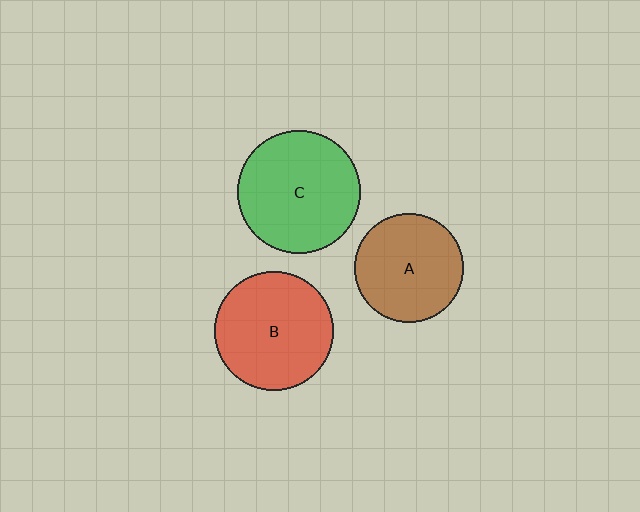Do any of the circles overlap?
No, none of the circles overlap.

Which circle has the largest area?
Circle C (green).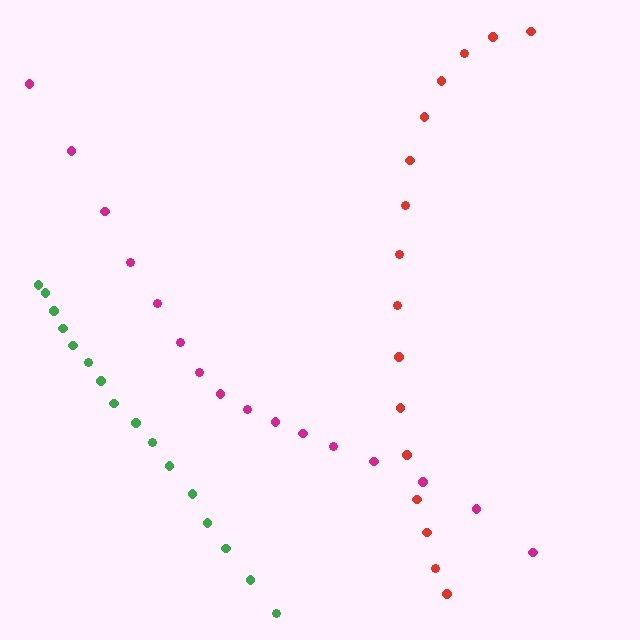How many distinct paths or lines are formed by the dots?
There are 3 distinct paths.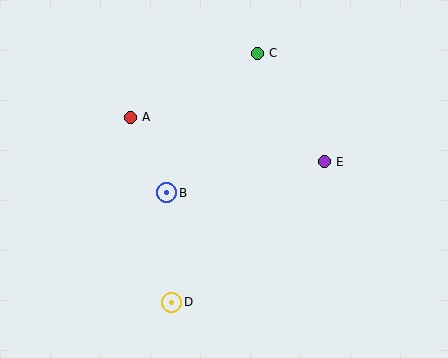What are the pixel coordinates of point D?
Point D is at (172, 302).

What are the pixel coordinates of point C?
Point C is at (257, 53).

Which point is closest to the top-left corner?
Point A is closest to the top-left corner.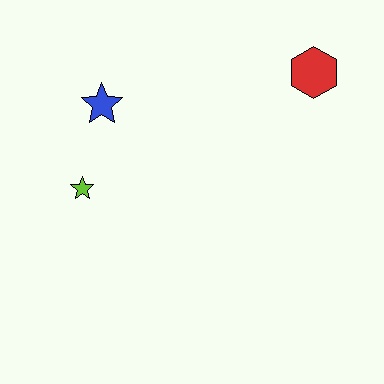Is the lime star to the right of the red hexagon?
No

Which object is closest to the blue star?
The lime star is closest to the blue star.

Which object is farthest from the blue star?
The red hexagon is farthest from the blue star.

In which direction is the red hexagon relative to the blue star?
The red hexagon is to the right of the blue star.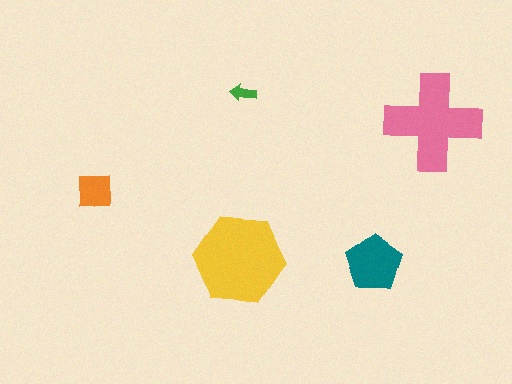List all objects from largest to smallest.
The yellow hexagon, the pink cross, the teal pentagon, the orange square, the green arrow.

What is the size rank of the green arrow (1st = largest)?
5th.